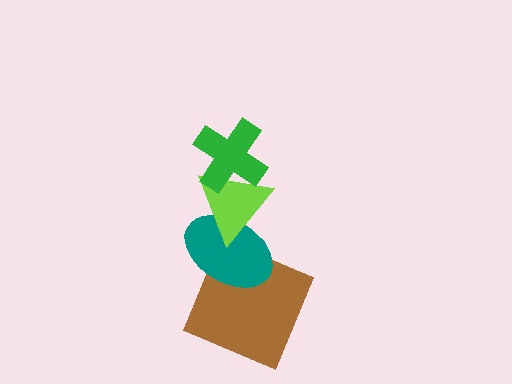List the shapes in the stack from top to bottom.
From top to bottom: the green cross, the lime triangle, the teal ellipse, the brown square.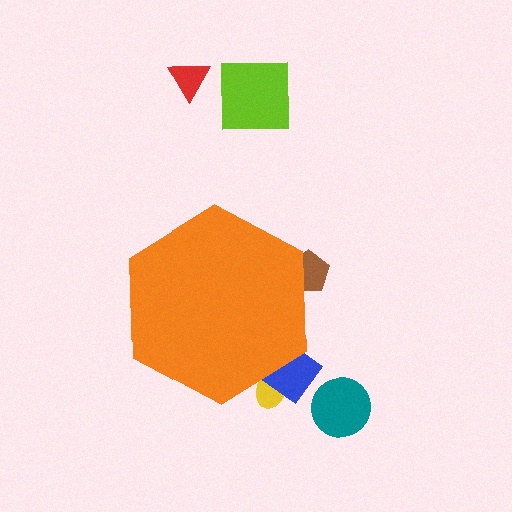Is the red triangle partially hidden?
No, the red triangle is fully visible.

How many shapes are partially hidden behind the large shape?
3 shapes are partially hidden.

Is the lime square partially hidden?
No, the lime square is fully visible.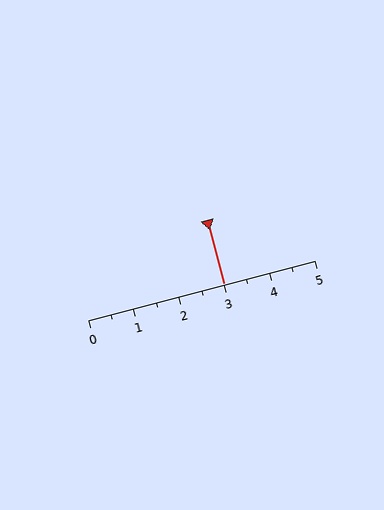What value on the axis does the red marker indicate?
The marker indicates approximately 3.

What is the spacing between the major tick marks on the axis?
The major ticks are spaced 1 apart.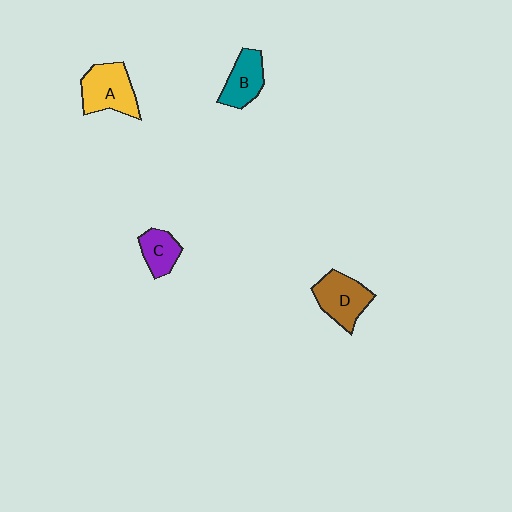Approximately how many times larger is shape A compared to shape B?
Approximately 1.3 times.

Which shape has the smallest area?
Shape C (purple).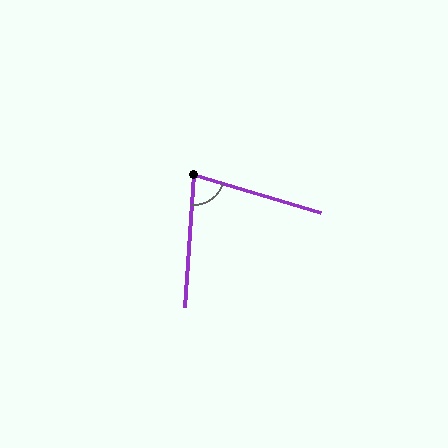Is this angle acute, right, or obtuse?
It is acute.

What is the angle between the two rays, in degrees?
Approximately 77 degrees.